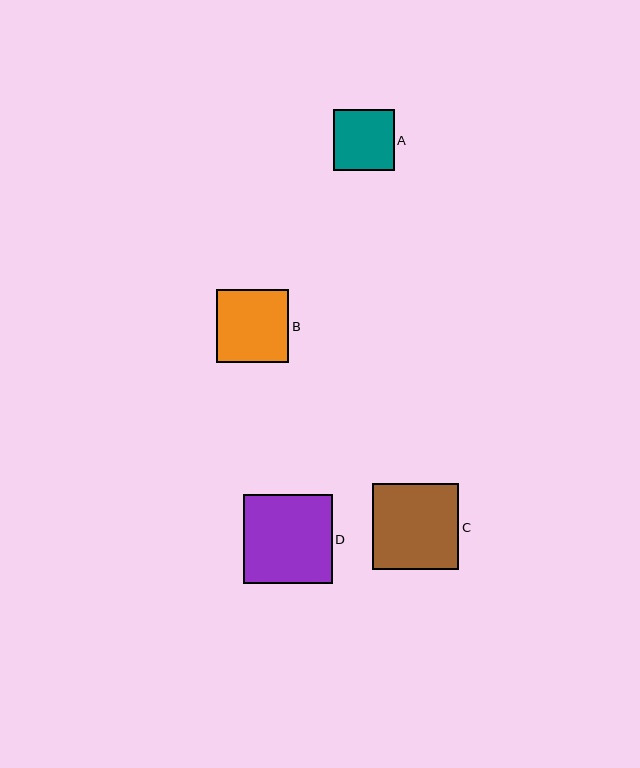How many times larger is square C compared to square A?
Square C is approximately 1.4 times the size of square A.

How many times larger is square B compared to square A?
Square B is approximately 1.2 times the size of square A.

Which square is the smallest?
Square A is the smallest with a size of approximately 61 pixels.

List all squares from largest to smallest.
From largest to smallest: D, C, B, A.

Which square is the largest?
Square D is the largest with a size of approximately 89 pixels.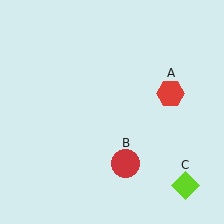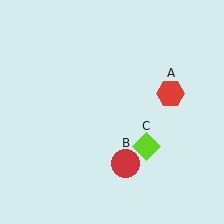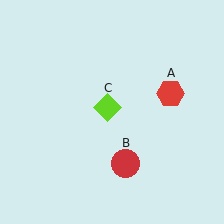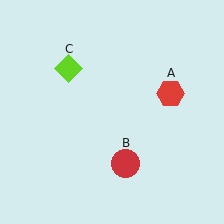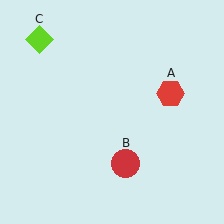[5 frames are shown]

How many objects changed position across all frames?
1 object changed position: lime diamond (object C).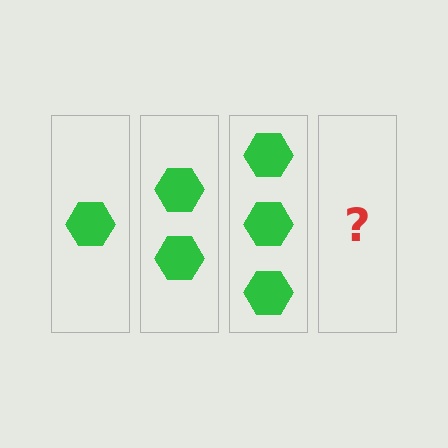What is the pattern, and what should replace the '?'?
The pattern is that each step adds one more hexagon. The '?' should be 4 hexagons.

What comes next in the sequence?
The next element should be 4 hexagons.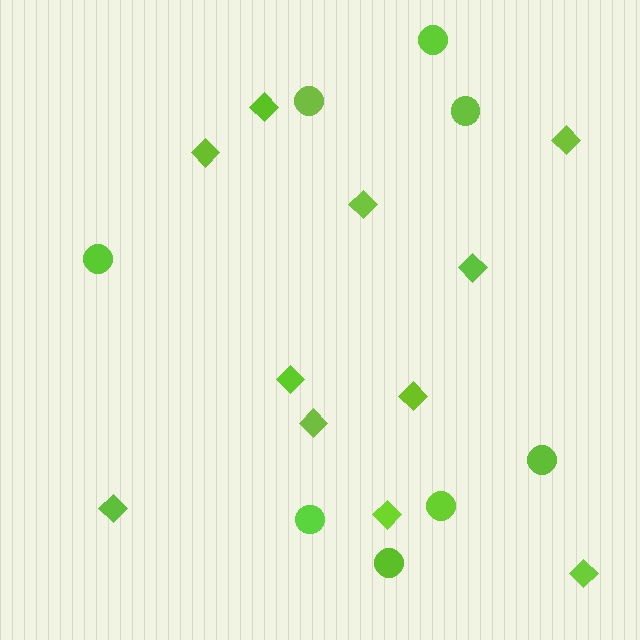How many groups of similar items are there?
There are 2 groups: one group of diamonds (11) and one group of circles (8).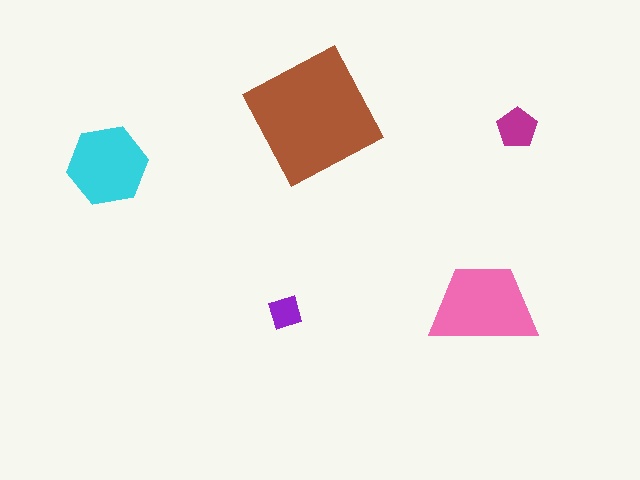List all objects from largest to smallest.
The brown square, the pink trapezoid, the cyan hexagon, the magenta pentagon, the purple diamond.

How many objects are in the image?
There are 5 objects in the image.